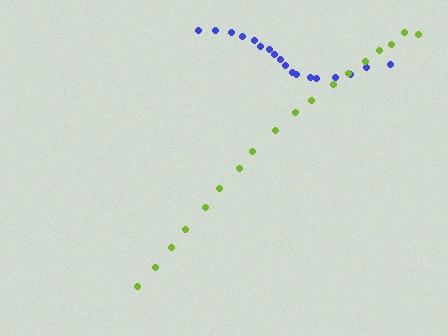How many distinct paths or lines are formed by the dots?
There are 2 distinct paths.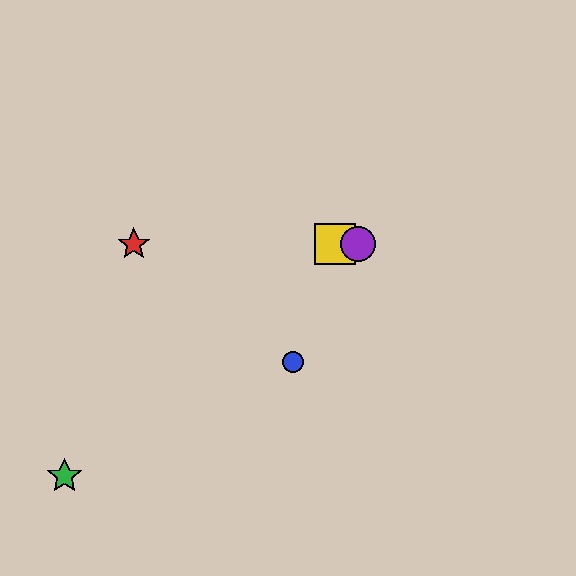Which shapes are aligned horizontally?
The red star, the yellow square, the purple circle are aligned horizontally.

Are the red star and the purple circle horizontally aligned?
Yes, both are at y≈244.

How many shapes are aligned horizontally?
3 shapes (the red star, the yellow square, the purple circle) are aligned horizontally.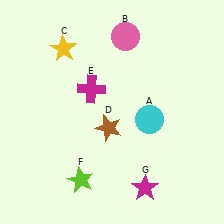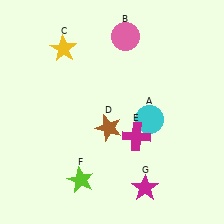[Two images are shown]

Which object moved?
The magenta cross (E) moved down.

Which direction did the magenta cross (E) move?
The magenta cross (E) moved down.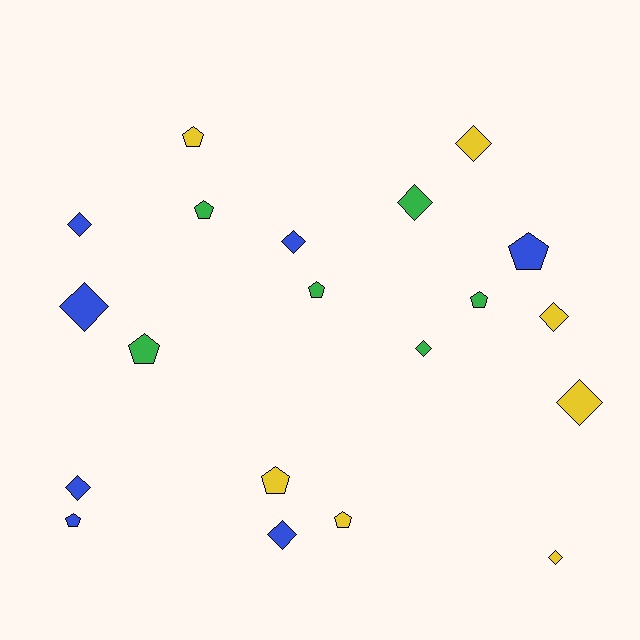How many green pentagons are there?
There are 4 green pentagons.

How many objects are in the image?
There are 20 objects.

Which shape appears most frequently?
Diamond, with 11 objects.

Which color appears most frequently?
Yellow, with 7 objects.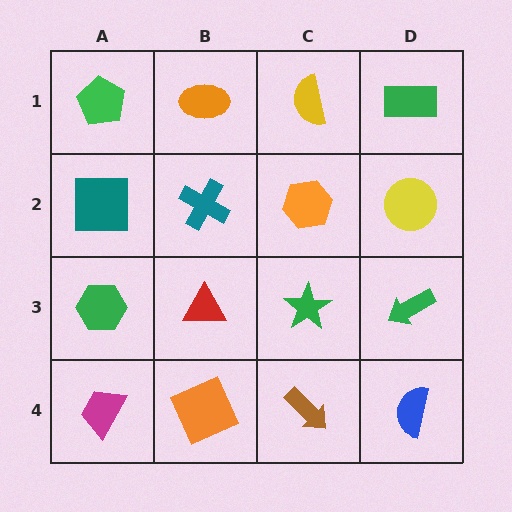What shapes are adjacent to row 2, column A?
A green pentagon (row 1, column A), a green hexagon (row 3, column A), a teal cross (row 2, column B).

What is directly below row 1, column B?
A teal cross.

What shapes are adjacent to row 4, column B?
A red triangle (row 3, column B), a magenta trapezoid (row 4, column A), a brown arrow (row 4, column C).